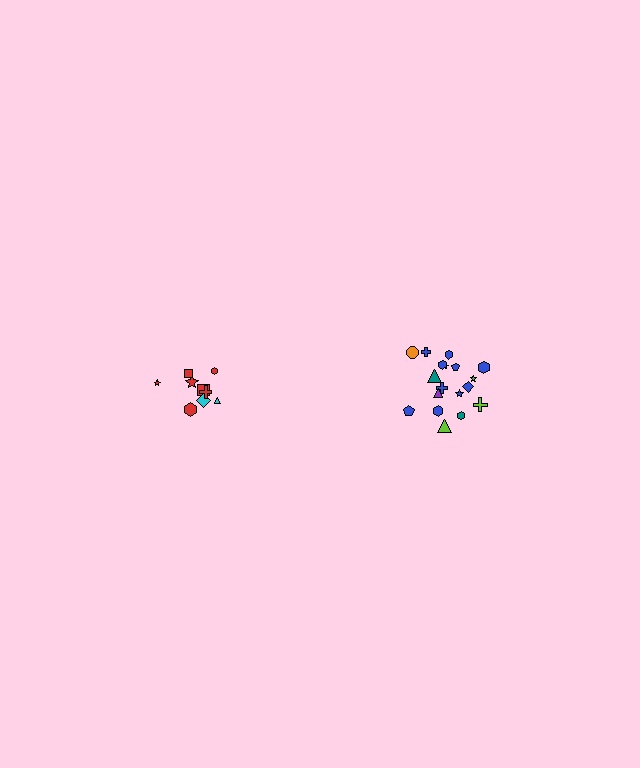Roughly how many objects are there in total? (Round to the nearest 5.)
Roughly 30 objects in total.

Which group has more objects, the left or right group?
The right group.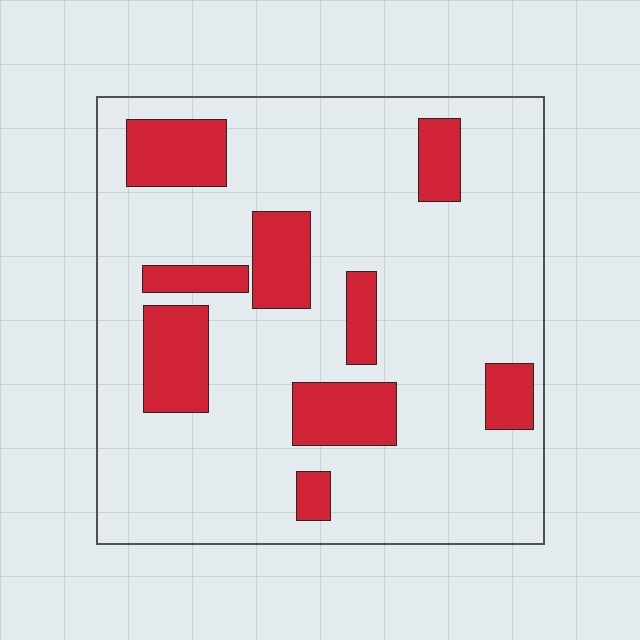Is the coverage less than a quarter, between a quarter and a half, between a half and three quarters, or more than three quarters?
Less than a quarter.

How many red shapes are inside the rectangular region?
9.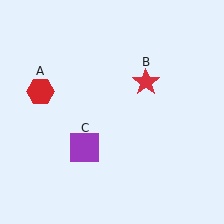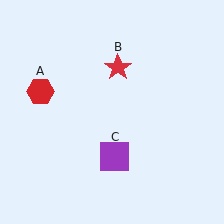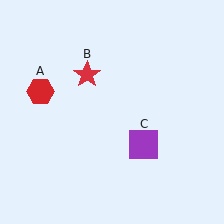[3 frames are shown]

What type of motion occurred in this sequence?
The red star (object B), purple square (object C) rotated counterclockwise around the center of the scene.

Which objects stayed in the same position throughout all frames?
Red hexagon (object A) remained stationary.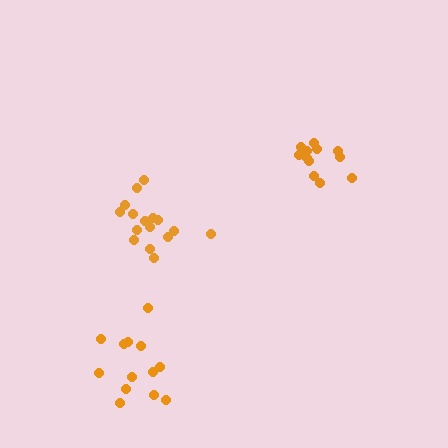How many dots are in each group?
Group 1: 12 dots, Group 2: 13 dots, Group 3: 16 dots (41 total).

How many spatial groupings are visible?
There are 3 spatial groupings.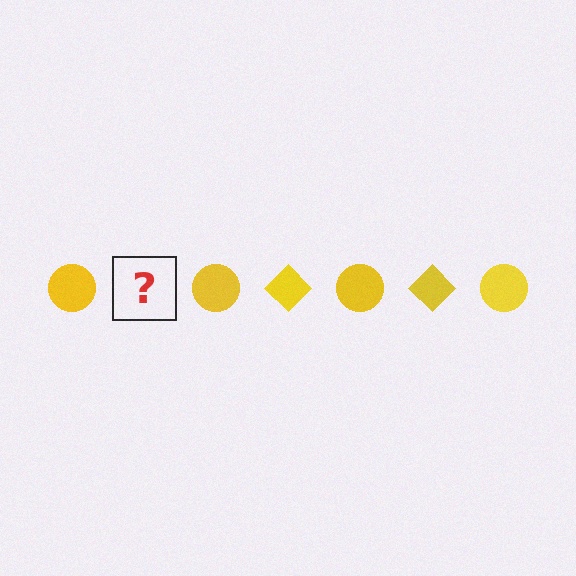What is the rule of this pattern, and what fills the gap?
The rule is that the pattern cycles through circle, diamond shapes in yellow. The gap should be filled with a yellow diamond.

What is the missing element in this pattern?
The missing element is a yellow diamond.